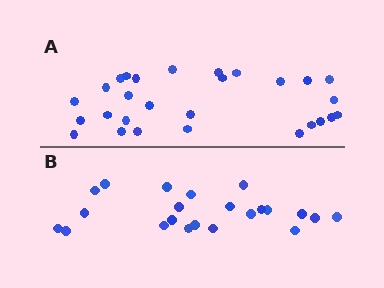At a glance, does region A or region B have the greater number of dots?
Region A (the top region) has more dots.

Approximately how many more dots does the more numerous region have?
Region A has about 6 more dots than region B.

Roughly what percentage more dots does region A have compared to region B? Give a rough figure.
About 25% more.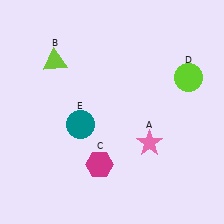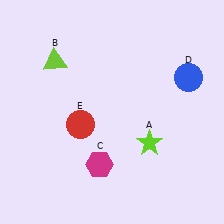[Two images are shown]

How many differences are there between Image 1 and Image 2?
There are 3 differences between the two images.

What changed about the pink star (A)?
In Image 1, A is pink. In Image 2, it changed to lime.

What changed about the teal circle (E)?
In Image 1, E is teal. In Image 2, it changed to red.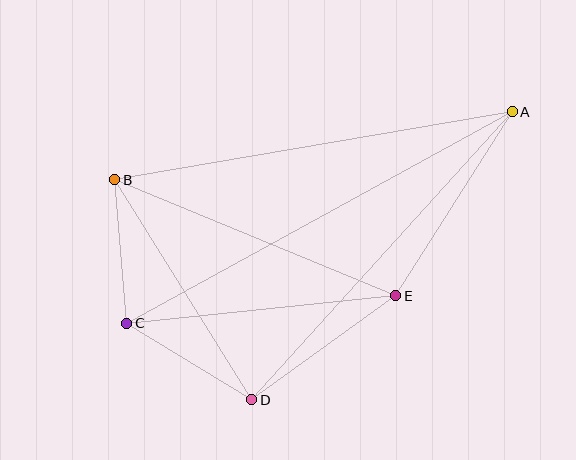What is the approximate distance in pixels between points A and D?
The distance between A and D is approximately 388 pixels.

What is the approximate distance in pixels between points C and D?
The distance between C and D is approximately 147 pixels.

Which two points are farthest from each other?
Points A and C are farthest from each other.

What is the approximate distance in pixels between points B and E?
The distance between B and E is approximately 304 pixels.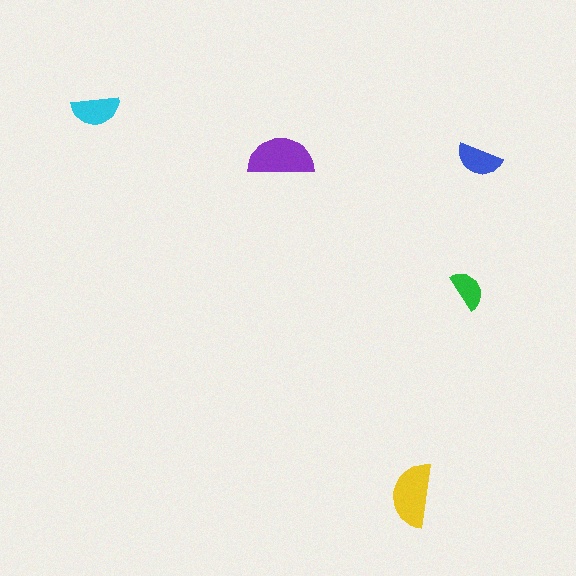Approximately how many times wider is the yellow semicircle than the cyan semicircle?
About 1.5 times wider.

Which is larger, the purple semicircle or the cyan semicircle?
The purple one.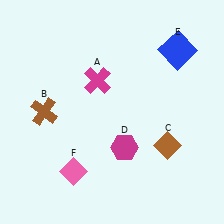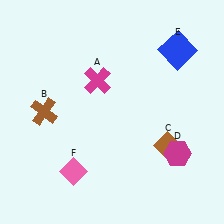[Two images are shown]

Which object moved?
The magenta hexagon (D) moved right.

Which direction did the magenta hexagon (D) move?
The magenta hexagon (D) moved right.